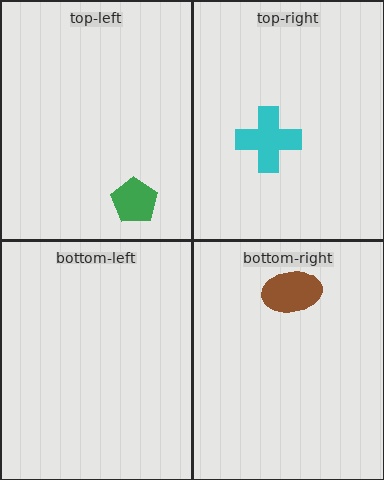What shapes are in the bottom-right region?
The brown ellipse.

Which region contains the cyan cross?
The top-right region.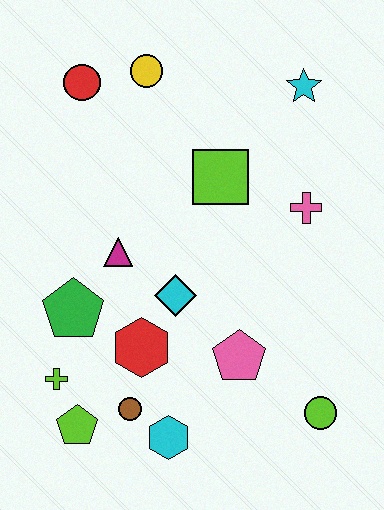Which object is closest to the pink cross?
The lime square is closest to the pink cross.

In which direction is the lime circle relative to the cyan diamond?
The lime circle is to the right of the cyan diamond.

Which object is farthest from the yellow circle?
The lime circle is farthest from the yellow circle.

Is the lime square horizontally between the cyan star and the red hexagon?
Yes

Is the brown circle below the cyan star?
Yes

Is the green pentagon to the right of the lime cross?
Yes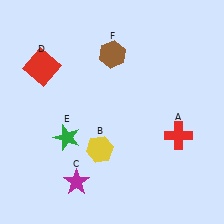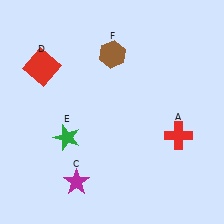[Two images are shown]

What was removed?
The yellow hexagon (B) was removed in Image 2.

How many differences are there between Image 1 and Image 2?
There is 1 difference between the two images.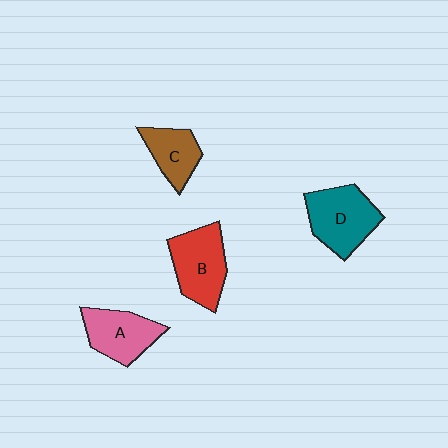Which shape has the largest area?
Shape D (teal).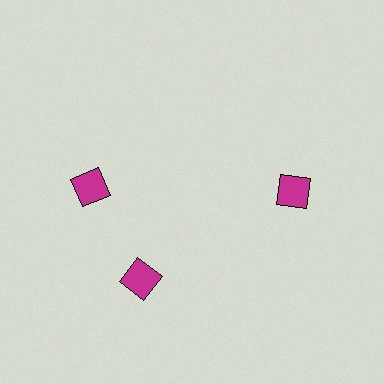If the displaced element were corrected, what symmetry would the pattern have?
It would have 3-fold rotational symmetry — the pattern would map onto itself every 120 degrees.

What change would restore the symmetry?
The symmetry would be restored by rotating it back into even spacing with its neighbors so that all 3 diamonds sit at equal angles and equal distance from the center.